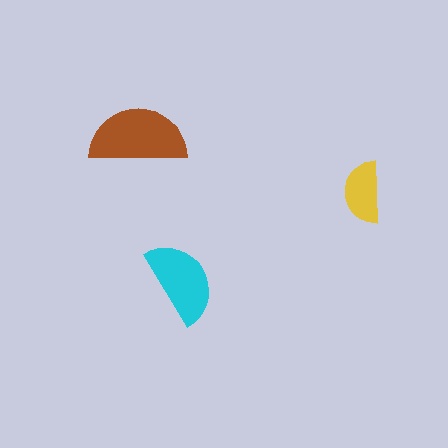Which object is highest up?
The brown semicircle is topmost.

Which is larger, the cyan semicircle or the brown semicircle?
The brown one.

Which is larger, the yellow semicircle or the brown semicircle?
The brown one.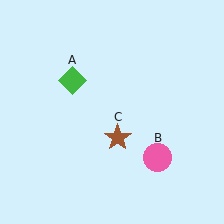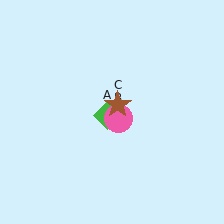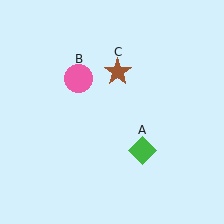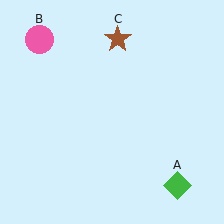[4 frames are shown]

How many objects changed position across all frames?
3 objects changed position: green diamond (object A), pink circle (object B), brown star (object C).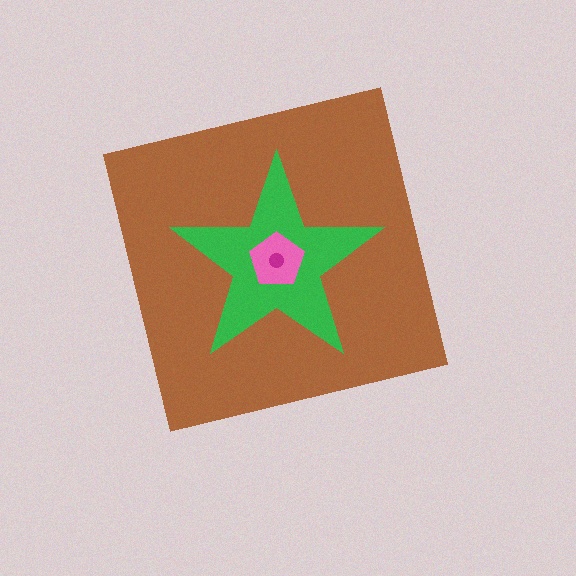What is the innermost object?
The magenta circle.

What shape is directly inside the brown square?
The green star.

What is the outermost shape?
The brown square.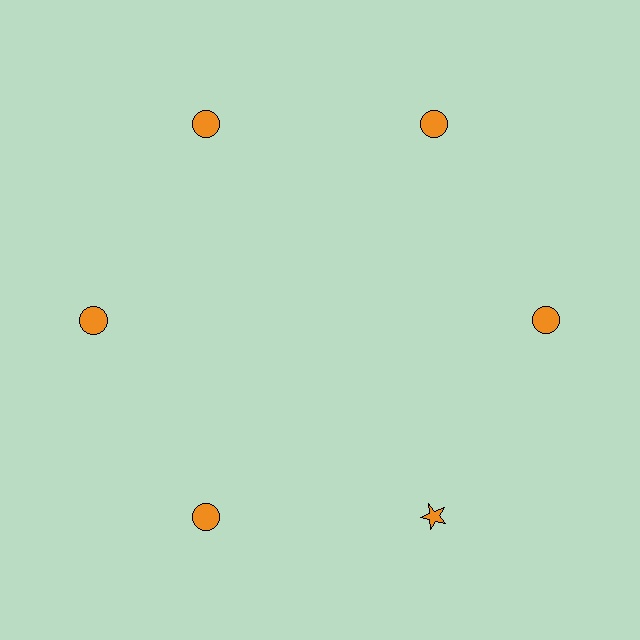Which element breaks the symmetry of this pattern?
The orange star at roughly the 5 o'clock position breaks the symmetry. All other shapes are orange circles.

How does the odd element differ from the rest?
It has a different shape: star instead of circle.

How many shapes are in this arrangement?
There are 6 shapes arranged in a ring pattern.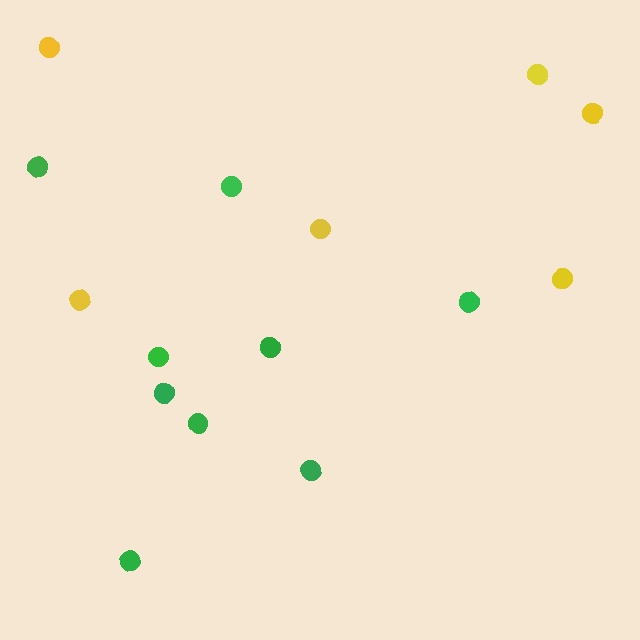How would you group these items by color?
There are 2 groups: one group of green circles (9) and one group of yellow circles (6).